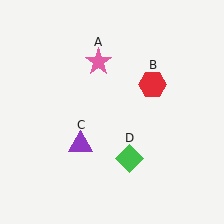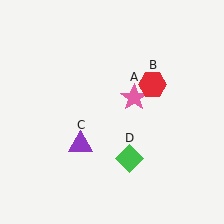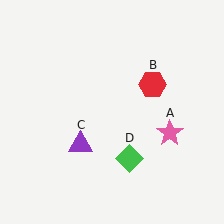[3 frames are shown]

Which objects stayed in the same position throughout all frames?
Red hexagon (object B) and purple triangle (object C) and green diamond (object D) remained stationary.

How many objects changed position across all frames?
1 object changed position: pink star (object A).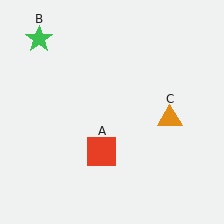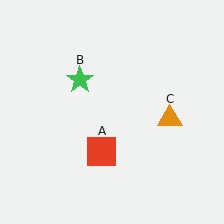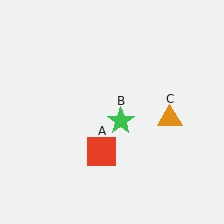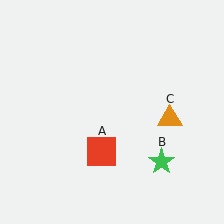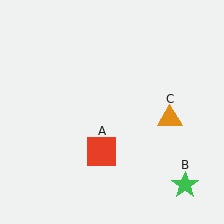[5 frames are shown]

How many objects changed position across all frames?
1 object changed position: green star (object B).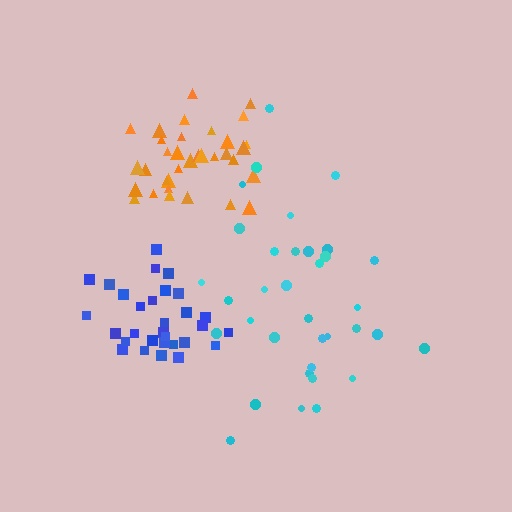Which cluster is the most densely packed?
Orange.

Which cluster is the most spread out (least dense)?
Cyan.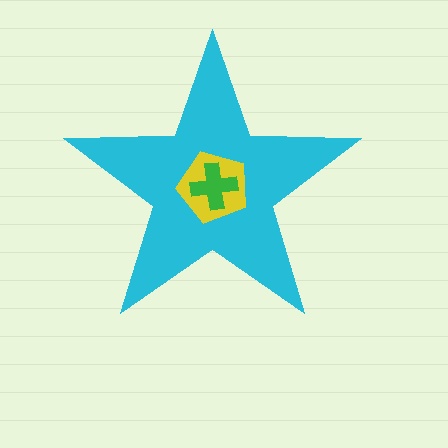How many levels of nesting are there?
3.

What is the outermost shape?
The cyan star.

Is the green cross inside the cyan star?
Yes.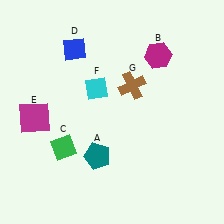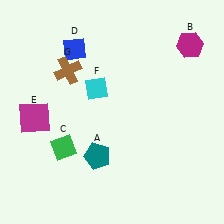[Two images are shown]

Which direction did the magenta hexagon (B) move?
The magenta hexagon (B) moved right.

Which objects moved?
The objects that moved are: the magenta hexagon (B), the brown cross (G).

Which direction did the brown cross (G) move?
The brown cross (G) moved left.